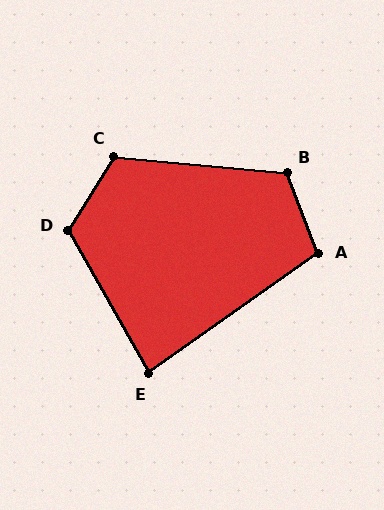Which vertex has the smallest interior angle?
E, at approximately 84 degrees.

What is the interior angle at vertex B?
Approximately 116 degrees (obtuse).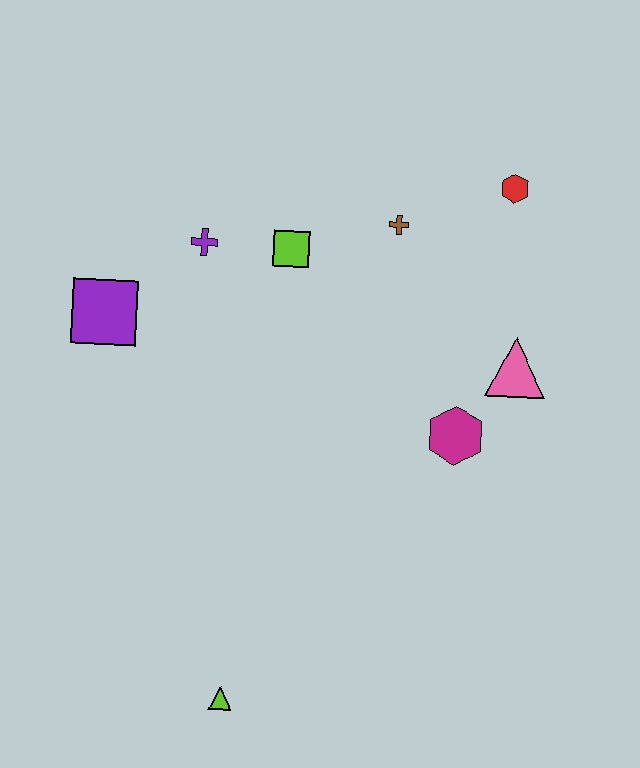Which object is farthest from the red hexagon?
The lime triangle is farthest from the red hexagon.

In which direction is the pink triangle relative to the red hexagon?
The pink triangle is below the red hexagon.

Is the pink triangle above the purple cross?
No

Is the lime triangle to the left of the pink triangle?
Yes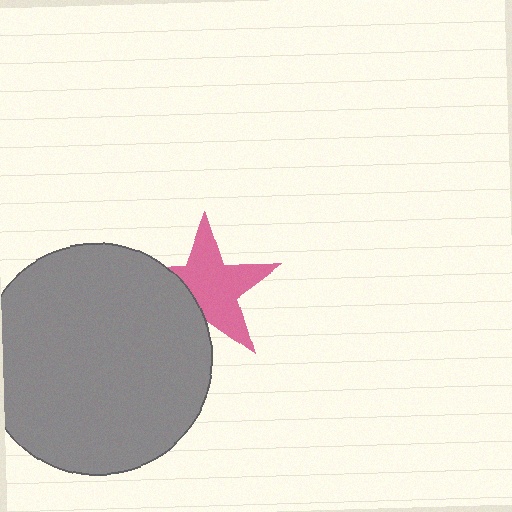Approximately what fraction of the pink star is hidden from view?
Roughly 32% of the pink star is hidden behind the gray circle.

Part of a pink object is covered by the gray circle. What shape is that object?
It is a star.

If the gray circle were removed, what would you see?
You would see the complete pink star.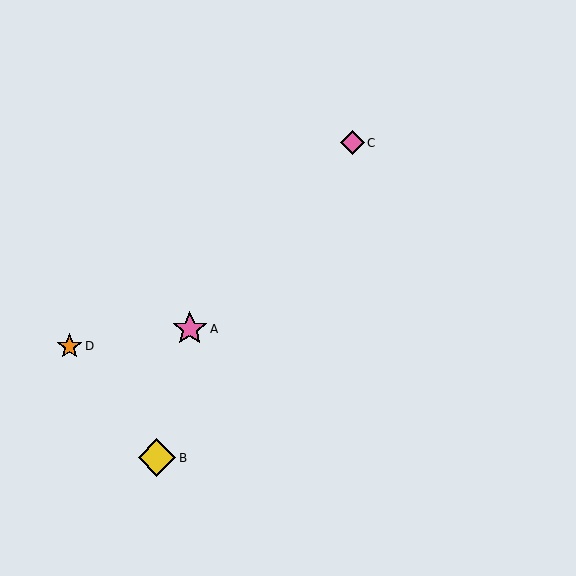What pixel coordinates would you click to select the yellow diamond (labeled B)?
Click at (157, 458) to select the yellow diamond B.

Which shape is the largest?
The yellow diamond (labeled B) is the largest.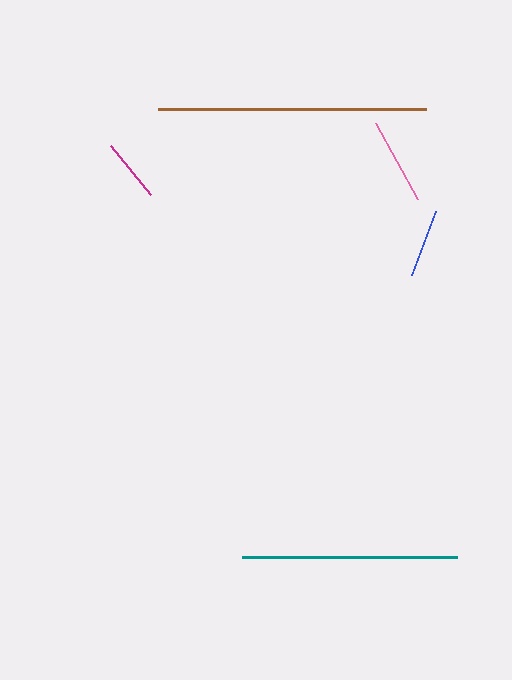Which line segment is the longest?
The brown line is the longest at approximately 268 pixels.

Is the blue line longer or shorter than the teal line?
The teal line is longer than the blue line.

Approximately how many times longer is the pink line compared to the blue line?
The pink line is approximately 1.3 times the length of the blue line.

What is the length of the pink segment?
The pink segment is approximately 86 pixels long.